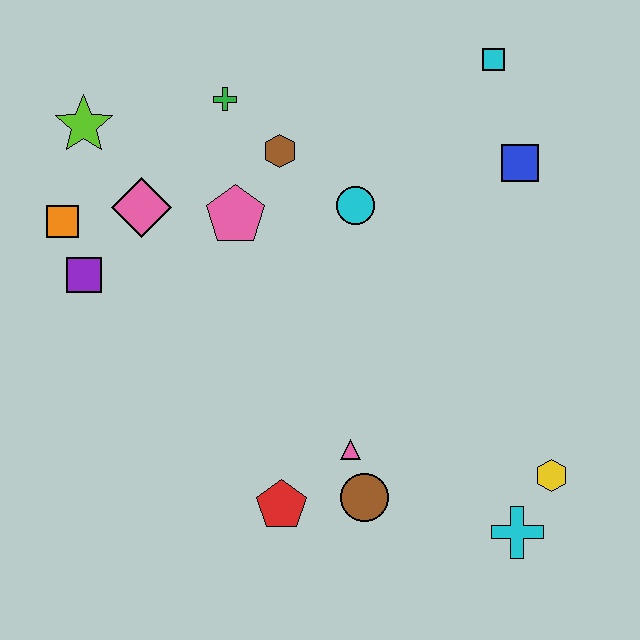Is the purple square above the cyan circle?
No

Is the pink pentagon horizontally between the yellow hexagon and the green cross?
Yes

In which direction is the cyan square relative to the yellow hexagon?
The cyan square is above the yellow hexagon.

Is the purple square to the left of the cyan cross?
Yes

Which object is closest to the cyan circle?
The brown hexagon is closest to the cyan circle.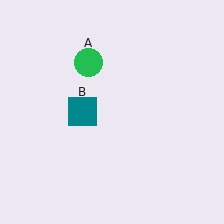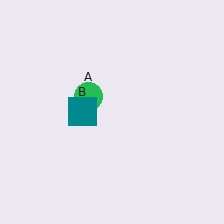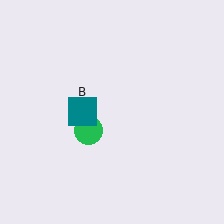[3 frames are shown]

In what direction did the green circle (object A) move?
The green circle (object A) moved down.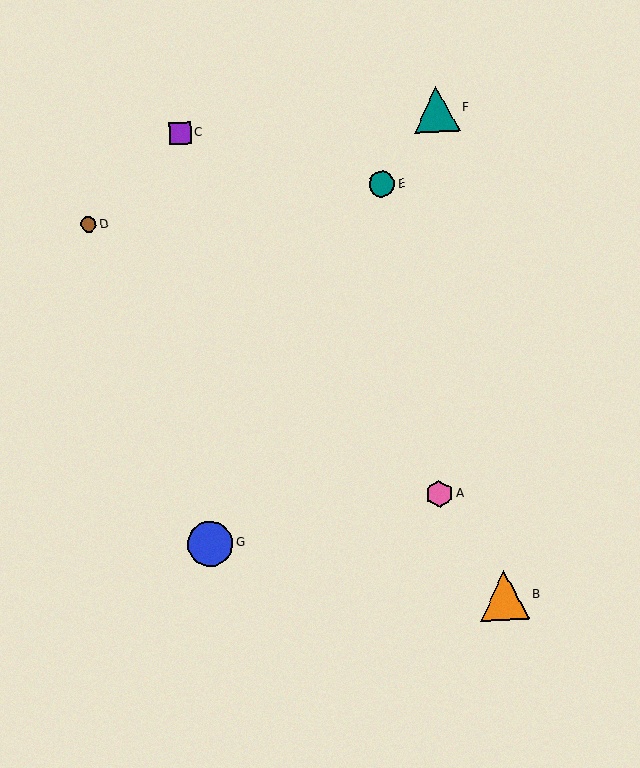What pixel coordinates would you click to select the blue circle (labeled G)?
Click at (210, 544) to select the blue circle G.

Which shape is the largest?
The orange triangle (labeled B) is the largest.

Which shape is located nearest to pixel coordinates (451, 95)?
The teal triangle (labeled F) at (436, 109) is nearest to that location.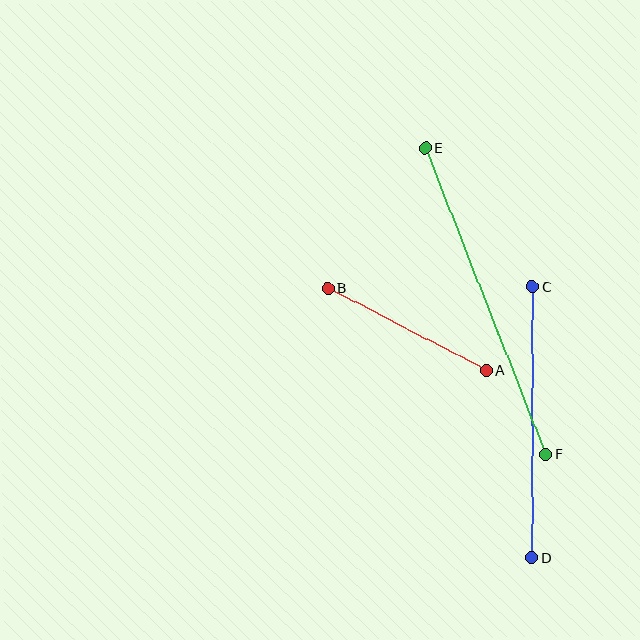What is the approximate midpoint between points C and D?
The midpoint is at approximately (532, 422) pixels.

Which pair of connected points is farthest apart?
Points E and F are farthest apart.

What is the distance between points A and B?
The distance is approximately 178 pixels.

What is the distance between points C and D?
The distance is approximately 271 pixels.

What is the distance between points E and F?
The distance is approximately 329 pixels.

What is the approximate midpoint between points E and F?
The midpoint is at approximately (485, 301) pixels.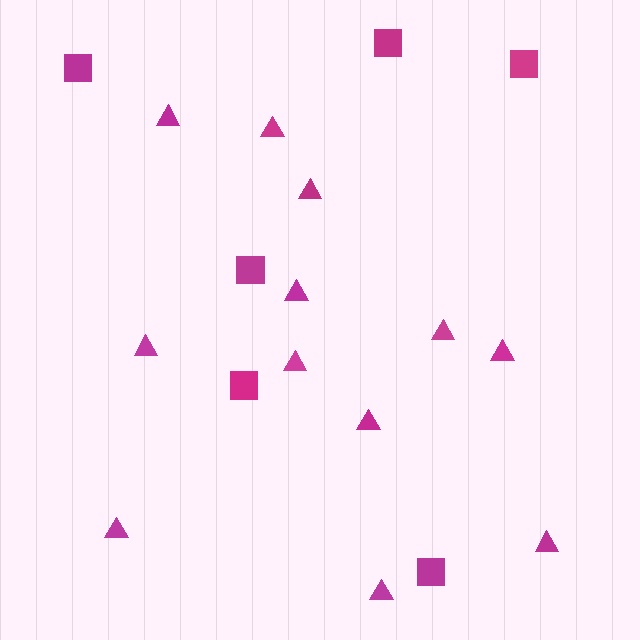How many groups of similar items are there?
There are 2 groups: one group of triangles (12) and one group of squares (6).